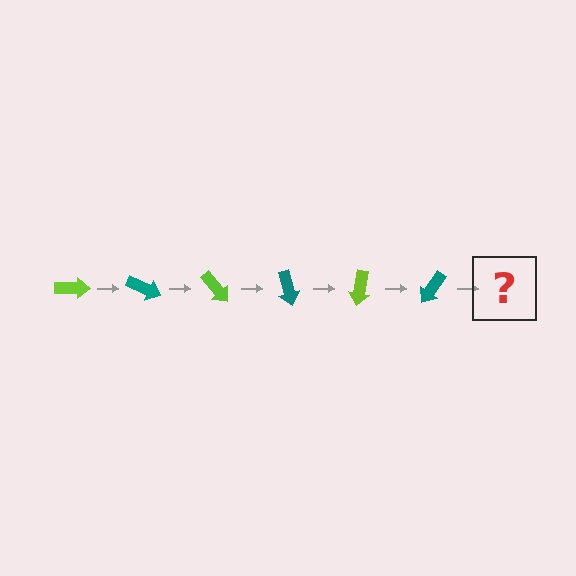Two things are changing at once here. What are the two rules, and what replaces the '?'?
The two rules are that it rotates 25 degrees each step and the color cycles through lime and teal. The '?' should be a lime arrow, rotated 150 degrees from the start.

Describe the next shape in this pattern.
It should be a lime arrow, rotated 150 degrees from the start.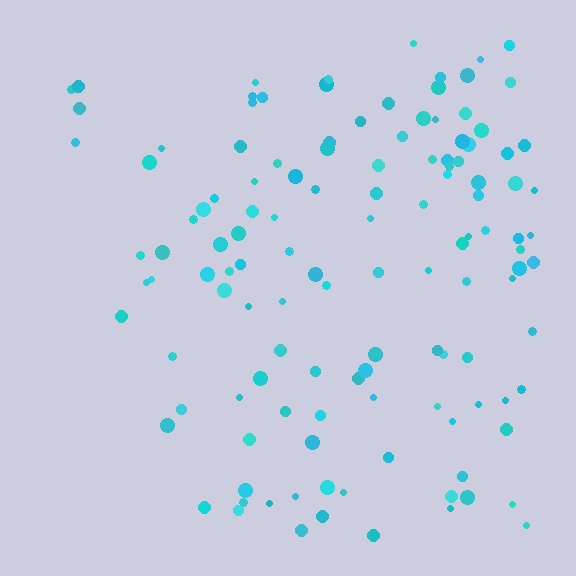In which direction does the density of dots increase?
From left to right, with the right side densest.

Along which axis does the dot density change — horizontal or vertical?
Horizontal.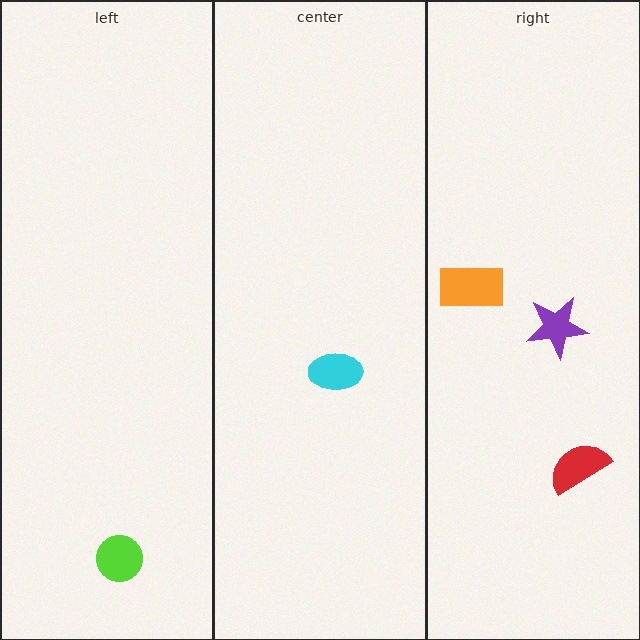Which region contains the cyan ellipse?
The center region.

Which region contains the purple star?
The right region.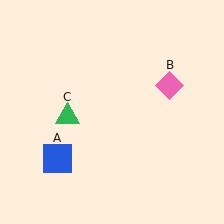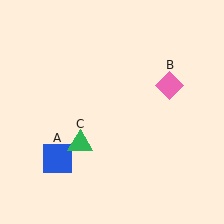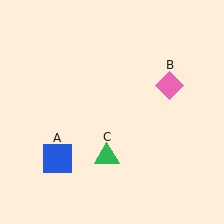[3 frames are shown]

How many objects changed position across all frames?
1 object changed position: green triangle (object C).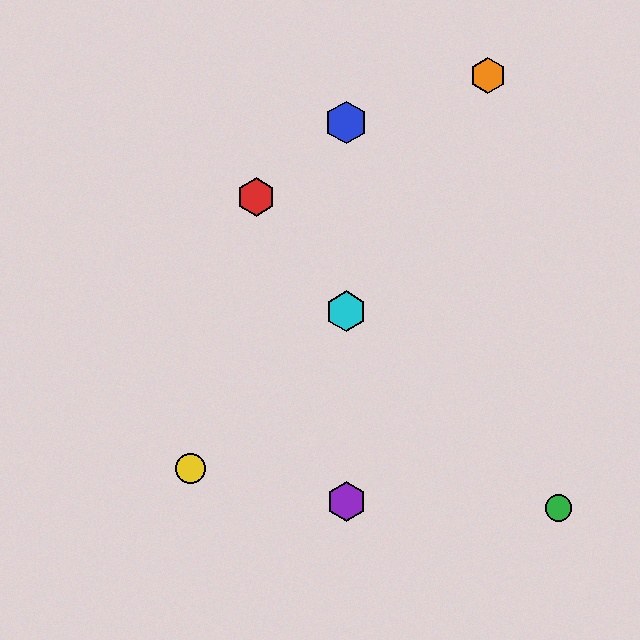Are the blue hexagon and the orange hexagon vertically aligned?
No, the blue hexagon is at x≈346 and the orange hexagon is at x≈488.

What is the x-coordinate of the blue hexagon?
The blue hexagon is at x≈346.